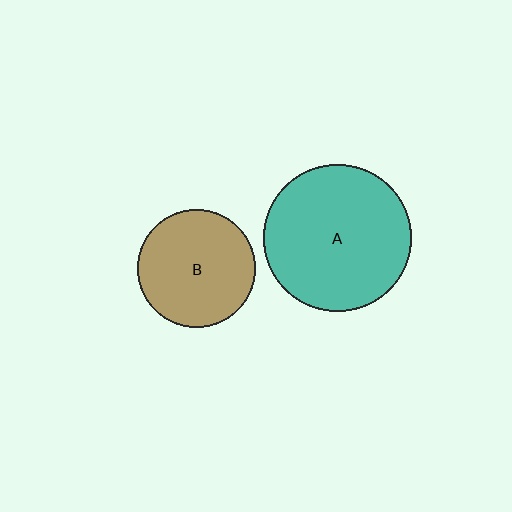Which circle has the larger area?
Circle A (teal).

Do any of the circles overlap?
No, none of the circles overlap.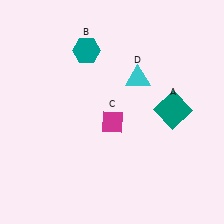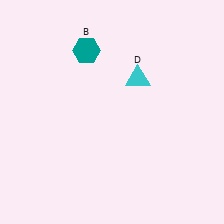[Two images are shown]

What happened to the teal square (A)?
The teal square (A) was removed in Image 2. It was in the top-right area of Image 1.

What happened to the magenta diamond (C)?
The magenta diamond (C) was removed in Image 2. It was in the bottom-right area of Image 1.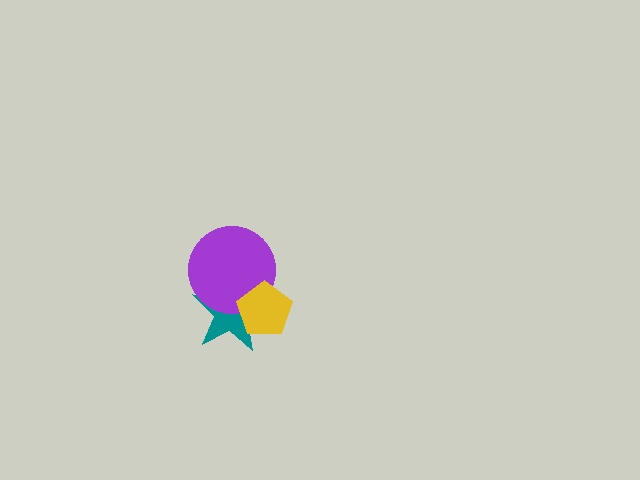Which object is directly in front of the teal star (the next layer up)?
The purple circle is directly in front of the teal star.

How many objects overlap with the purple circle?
2 objects overlap with the purple circle.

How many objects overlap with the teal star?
2 objects overlap with the teal star.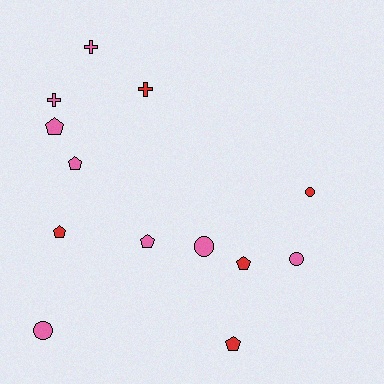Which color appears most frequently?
Pink, with 8 objects.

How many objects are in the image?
There are 13 objects.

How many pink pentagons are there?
There are 3 pink pentagons.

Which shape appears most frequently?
Pentagon, with 6 objects.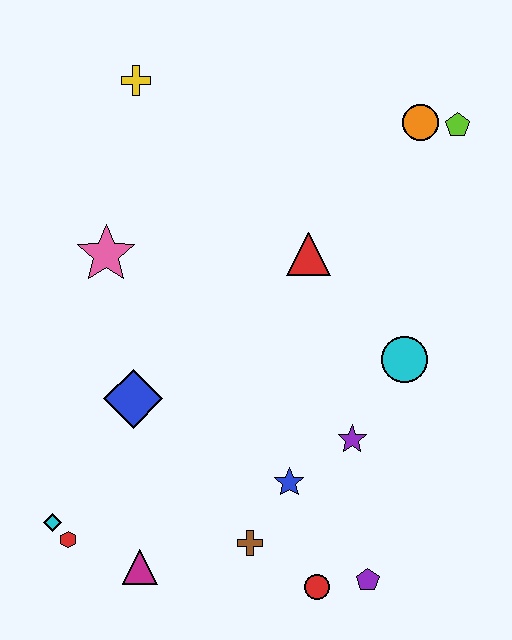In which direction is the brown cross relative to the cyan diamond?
The brown cross is to the right of the cyan diamond.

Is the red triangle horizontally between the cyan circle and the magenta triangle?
Yes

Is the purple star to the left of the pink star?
No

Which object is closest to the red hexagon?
The cyan diamond is closest to the red hexagon.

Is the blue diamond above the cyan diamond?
Yes